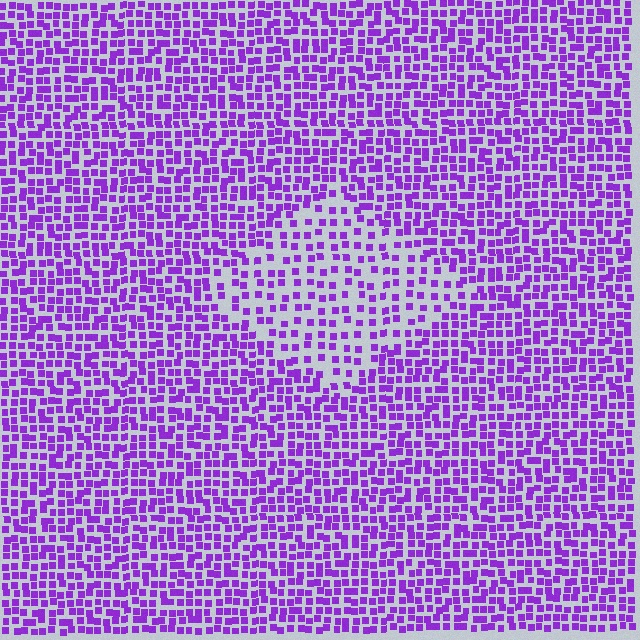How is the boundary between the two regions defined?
The boundary is defined by a change in element density (approximately 1.9x ratio). All elements are the same color, size, and shape.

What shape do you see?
I see a diamond.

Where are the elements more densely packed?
The elements are more densely packed outside the diamond boundary.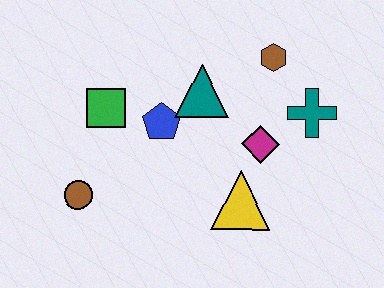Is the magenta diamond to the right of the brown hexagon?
No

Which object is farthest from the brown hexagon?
The brown circle is farthest from the brown hexagon.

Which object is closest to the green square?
The blue pentagon is closest to the green square.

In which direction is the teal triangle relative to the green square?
The teal triangle is to the right of the green square.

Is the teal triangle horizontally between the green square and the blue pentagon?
No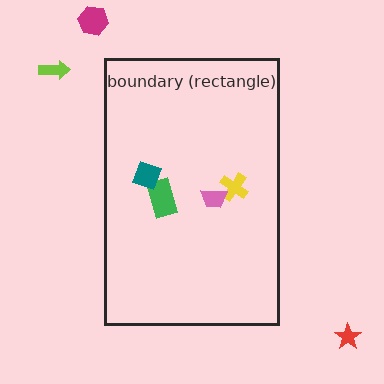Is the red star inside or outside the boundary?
Outside.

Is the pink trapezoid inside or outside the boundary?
Inside.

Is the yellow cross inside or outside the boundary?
Inside.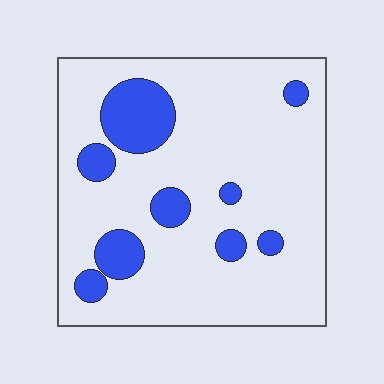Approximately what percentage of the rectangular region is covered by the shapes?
Approximately 15%.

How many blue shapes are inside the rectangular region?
9.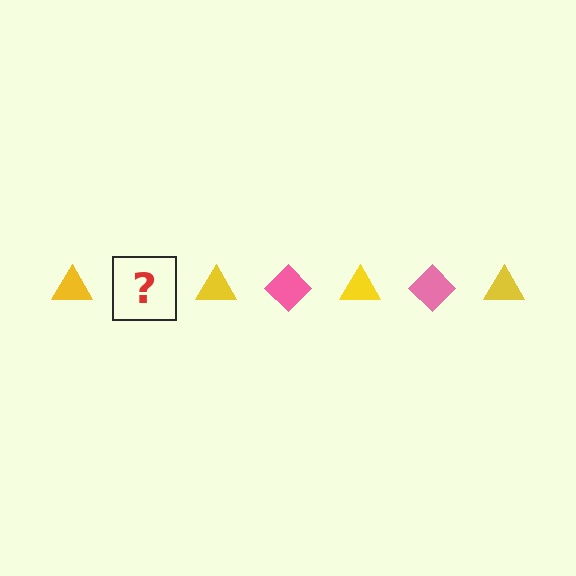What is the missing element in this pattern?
The missing element is a pink diamond.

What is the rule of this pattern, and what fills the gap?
The rule is that the pattern alternates between yellow triangle and pink diamond. The gap should be filled with a pink diamond.